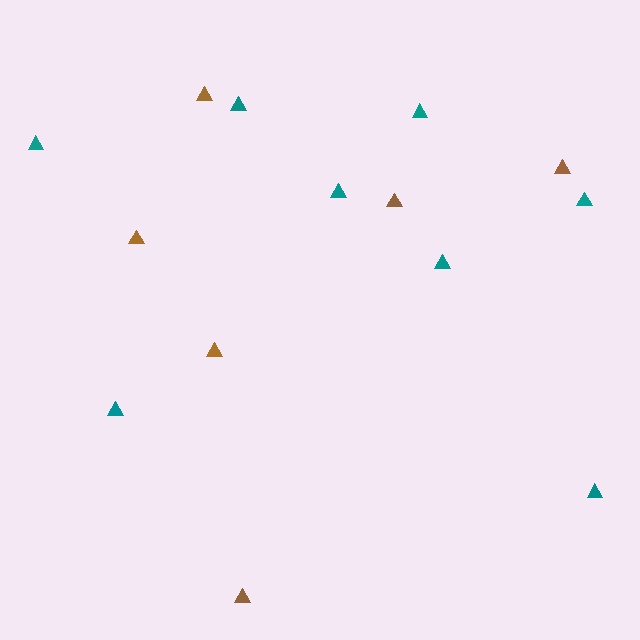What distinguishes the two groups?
There are 2 groups: one group of teal triangles (8) and one group of brown triangles (6).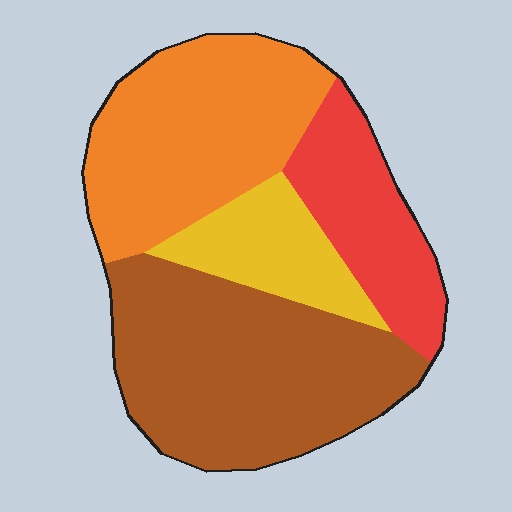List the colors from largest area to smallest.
From largest to smallest: brown, orange, red, yellow.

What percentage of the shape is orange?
Orange takes up about one third (1/3) of the shape.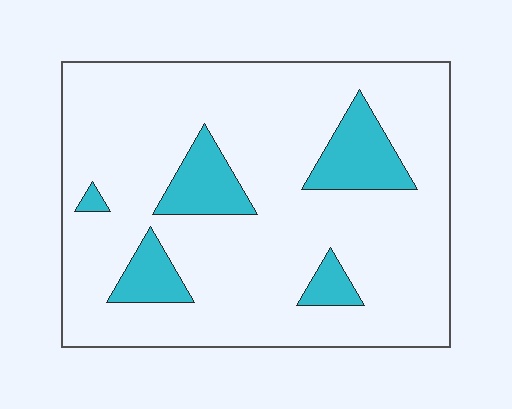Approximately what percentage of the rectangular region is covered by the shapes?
Approximately 15%.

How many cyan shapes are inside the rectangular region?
5.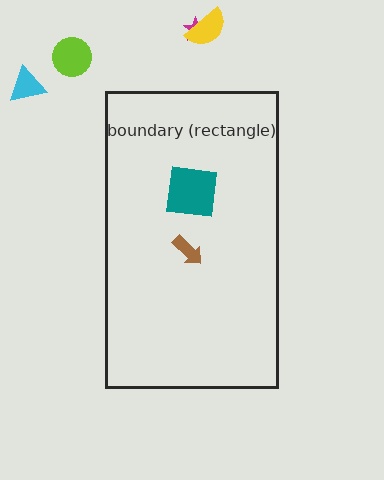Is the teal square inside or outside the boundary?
Inside.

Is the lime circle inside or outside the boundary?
Outside.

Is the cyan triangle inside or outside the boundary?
Outside.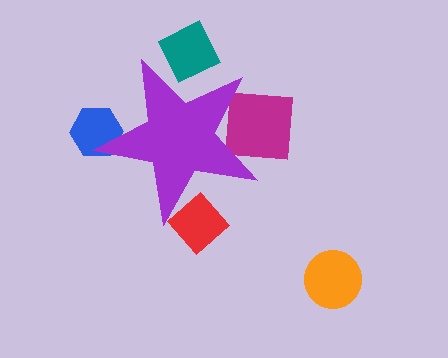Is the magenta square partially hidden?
Yes, the magenta square is partially hidden behind the purple star.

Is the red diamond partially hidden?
Yes, the red diamond is partially hidden behind the purple star.